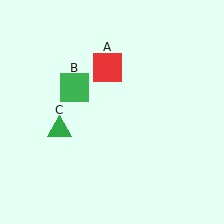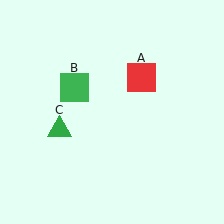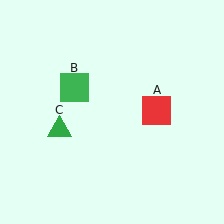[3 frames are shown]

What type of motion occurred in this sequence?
The red square (object A) rotated clockwise around the center of the scene.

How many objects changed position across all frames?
1 object changed position: red square (object A).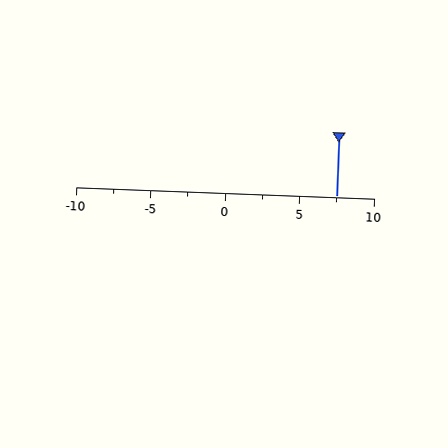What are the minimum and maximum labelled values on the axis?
The axis runs from -10 to 10.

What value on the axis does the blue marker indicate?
The marker indicates approximately 7.5.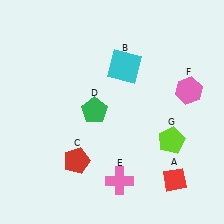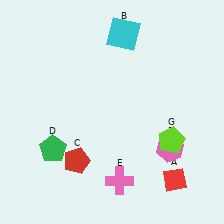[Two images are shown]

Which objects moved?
The objects that moved are: the cyan square (B), the green pentagon (D), the pink hexagon (F).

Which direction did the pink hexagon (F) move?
The pink hexagon (F) moved down.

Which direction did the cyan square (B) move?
The cyan square (B) moved up.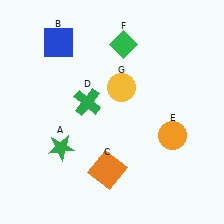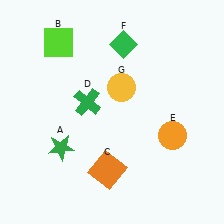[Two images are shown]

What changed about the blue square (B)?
In Image 1, B is blue. In Image 2, it changed to lime.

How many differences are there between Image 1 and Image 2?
There is 1 difference between the two images.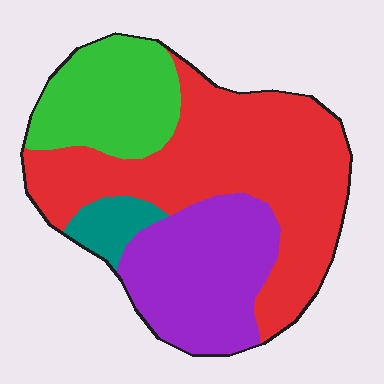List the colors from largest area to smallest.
From largest to smallest: red, purple, green, teal.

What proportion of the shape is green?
Green covers roughly 20% of the shape.